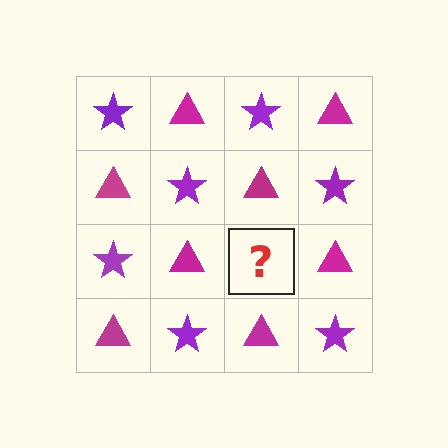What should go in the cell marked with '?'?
The missing cell should contain a purple star.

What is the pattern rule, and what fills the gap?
The rule is that it alternates purple star and magenta triangle in a checkerboard pattern. The gap should be filled with a purple star.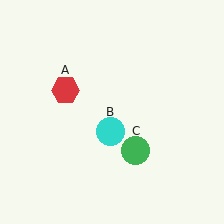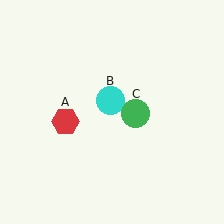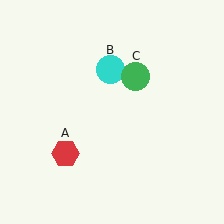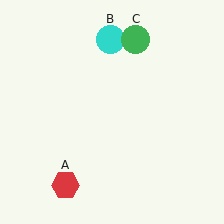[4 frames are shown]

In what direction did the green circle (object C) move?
The green circle (object C) moved up.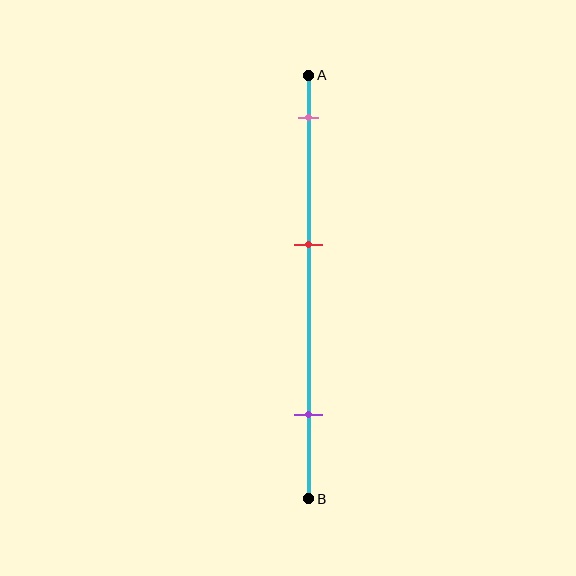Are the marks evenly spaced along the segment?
Yes, the marks are approximately evenly spaced.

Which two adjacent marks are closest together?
The pink and red marks are the closest adjacent pair.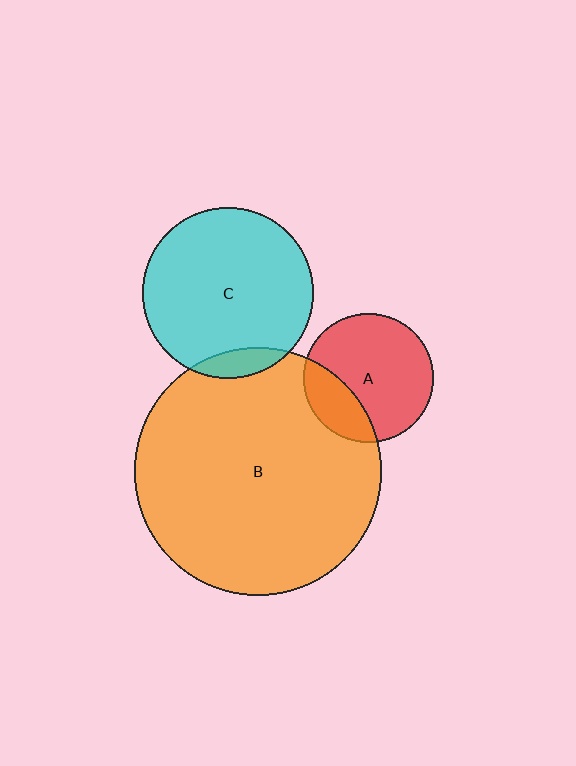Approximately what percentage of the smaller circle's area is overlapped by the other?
Approximately 10%.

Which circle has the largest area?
Circle B (orange).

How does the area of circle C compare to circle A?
Approximately 1.7 times.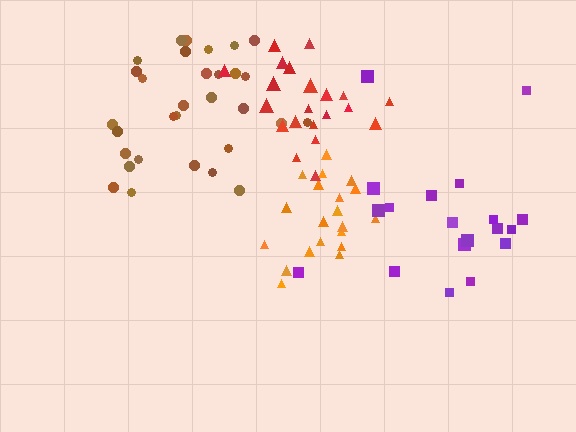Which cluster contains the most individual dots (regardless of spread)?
Brown (31).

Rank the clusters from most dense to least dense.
orange, brown, red, purple.